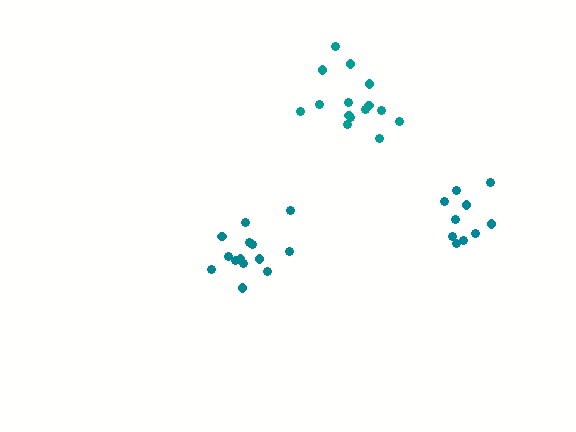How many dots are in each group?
Group 1: 14 dots, Group 2: 10 dots, Group 3: 15 dots (39 total).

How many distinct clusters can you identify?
There are 3 distinct clusters.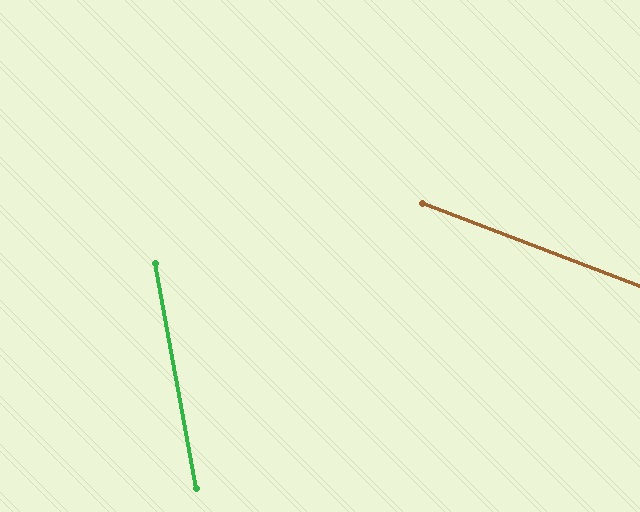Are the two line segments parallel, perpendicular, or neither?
Neither parallel nor perpendicular — they differ by about 59°.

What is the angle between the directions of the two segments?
Approximately 59 degrees.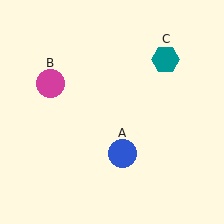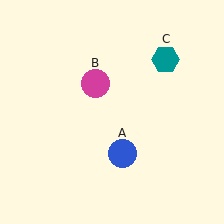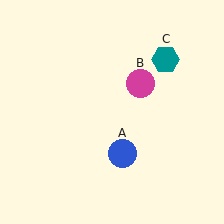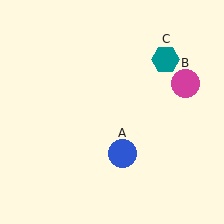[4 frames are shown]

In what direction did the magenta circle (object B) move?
The magenta circle (object B) moved right.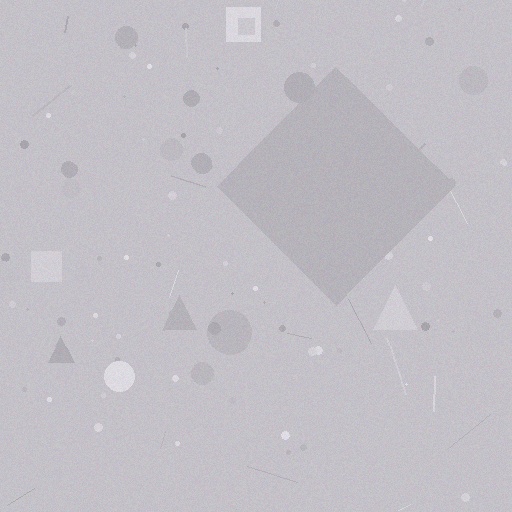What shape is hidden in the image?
A diamond is hidden in the image.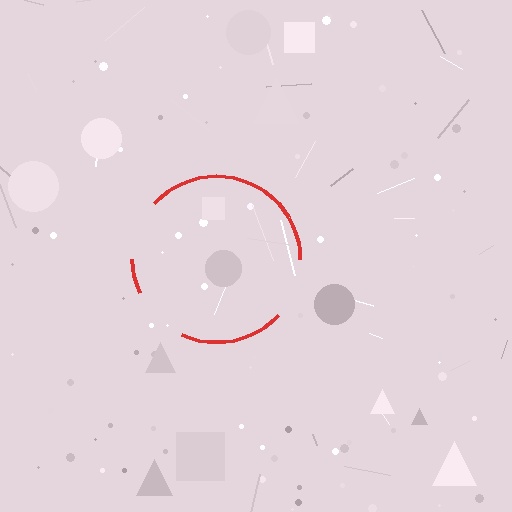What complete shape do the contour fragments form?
The contour fragments form a circle.